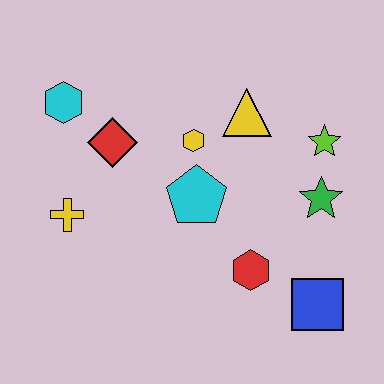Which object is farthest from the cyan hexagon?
The blue square is farthest from the cyan hexagon.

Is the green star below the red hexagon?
No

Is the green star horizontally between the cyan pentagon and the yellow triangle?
No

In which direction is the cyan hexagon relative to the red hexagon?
The cyan hexagon is to the left of the red hexagon.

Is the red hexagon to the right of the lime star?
No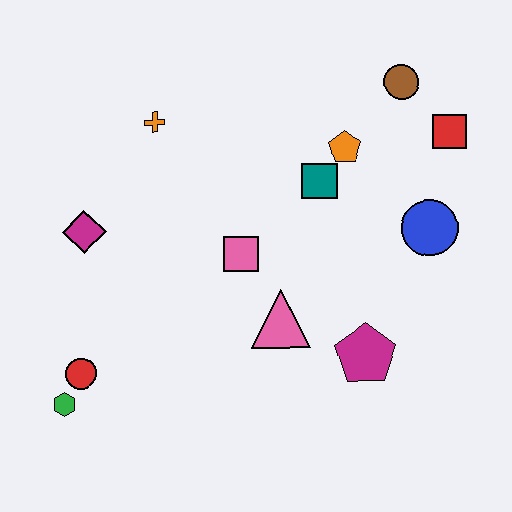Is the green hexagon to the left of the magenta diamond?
Yes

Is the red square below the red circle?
No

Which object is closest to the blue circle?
The red square is closest to the blue circle.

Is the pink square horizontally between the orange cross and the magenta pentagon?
Yes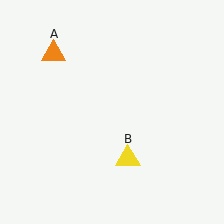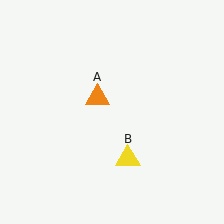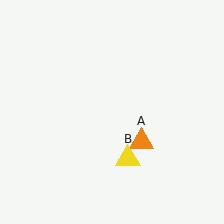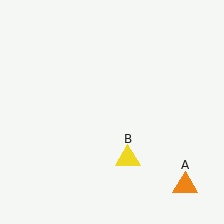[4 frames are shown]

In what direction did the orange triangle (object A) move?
The orange triangle (object A) moved down and to the right.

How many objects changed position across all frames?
1 object changed position: orange triangle (object A).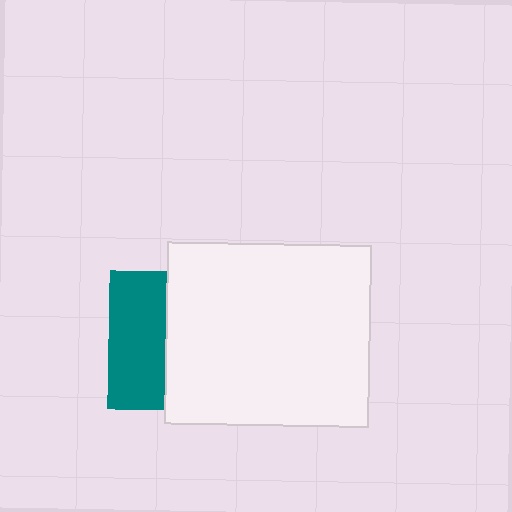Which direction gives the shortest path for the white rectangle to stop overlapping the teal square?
Moving right gives the shortest separation.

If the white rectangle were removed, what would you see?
You would see the complete teal square.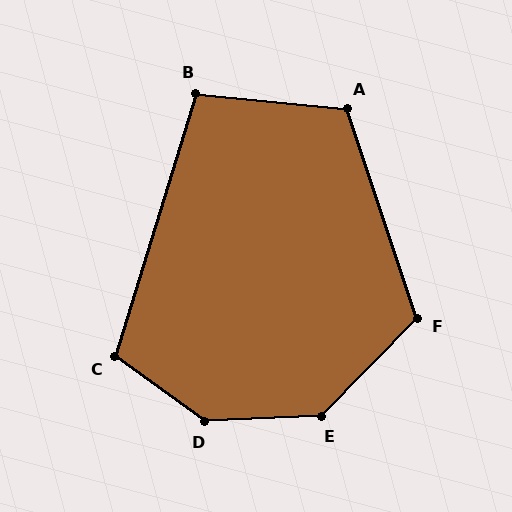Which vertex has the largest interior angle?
D, at approximately 142 degrees.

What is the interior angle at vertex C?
Approximately 109 degrees (obtuse).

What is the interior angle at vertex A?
Approximately 114 degrees (obtuse).